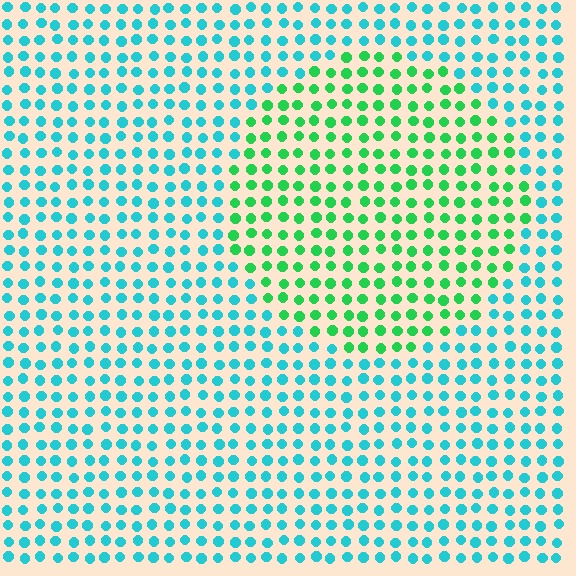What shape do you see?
I see a circle.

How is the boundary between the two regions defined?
The boundary is defined purely by a slight shift in hue (about 47 degrees). Spacing, size, and orientation are identical on both sides.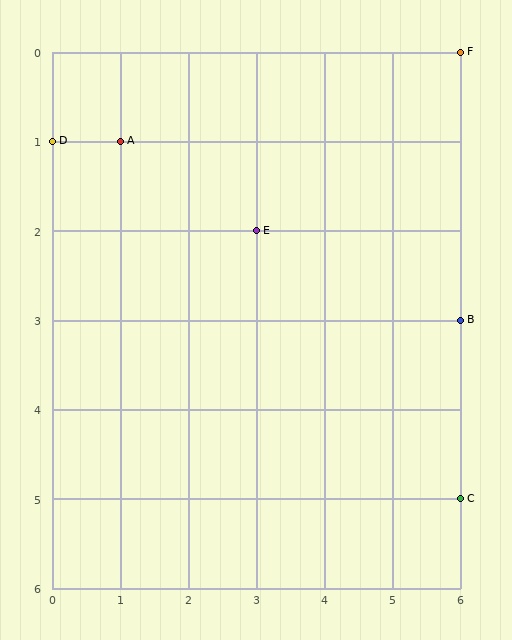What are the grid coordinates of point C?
Point C is at grid coordinates (6, 5).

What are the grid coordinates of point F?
Point F is at grid coordinates (6, 0).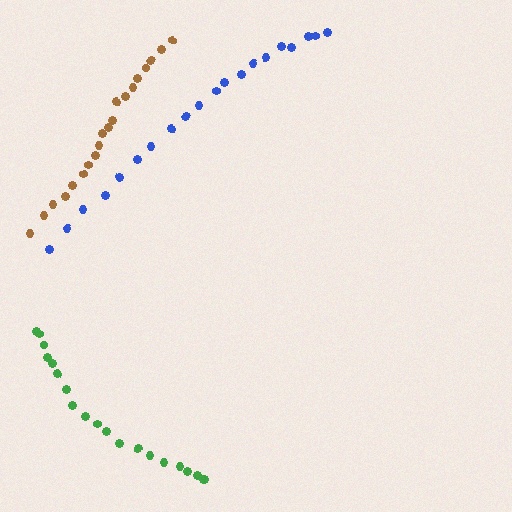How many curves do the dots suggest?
There are 3 distinct paths.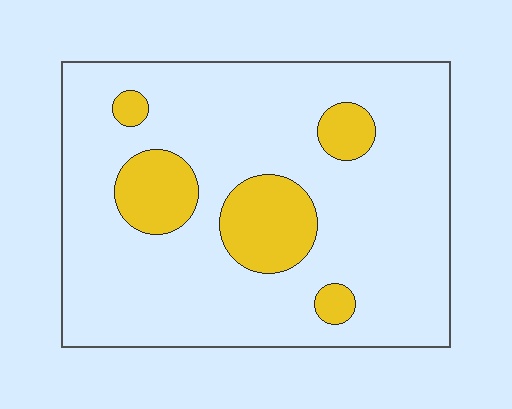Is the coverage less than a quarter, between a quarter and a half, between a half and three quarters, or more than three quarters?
Less than a quarter.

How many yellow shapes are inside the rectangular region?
5.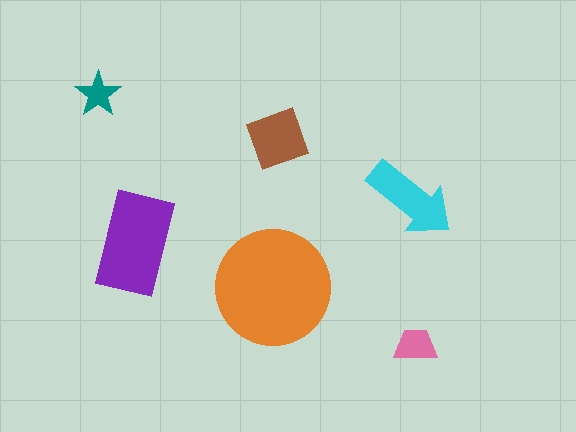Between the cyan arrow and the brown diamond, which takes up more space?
The cyan arrow.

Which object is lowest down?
The pink trapezoid is bottommost.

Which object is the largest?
The orange circle.